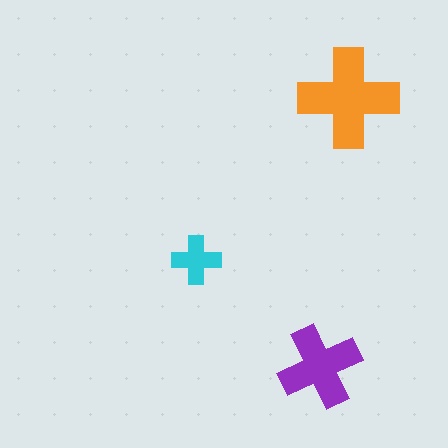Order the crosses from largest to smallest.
the orange one, the purple one, the cyan one.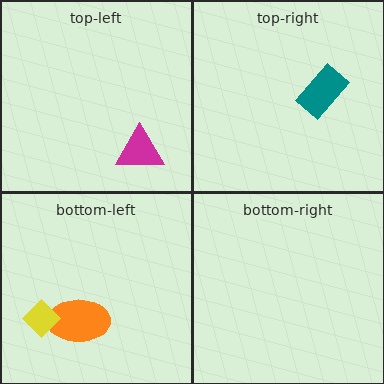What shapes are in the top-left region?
The magenta triangle.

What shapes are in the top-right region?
The teal rectangle.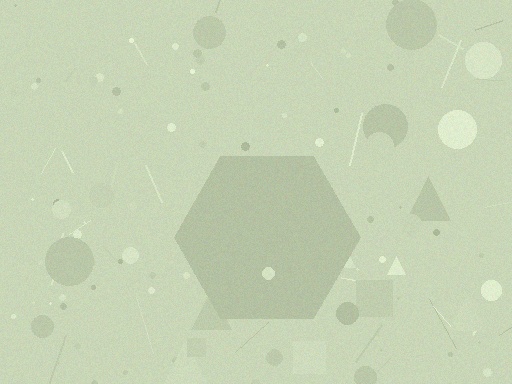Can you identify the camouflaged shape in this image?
The camouflaged shape is a hexagon.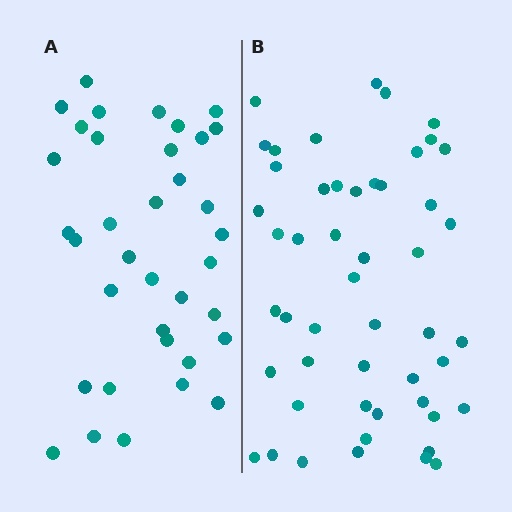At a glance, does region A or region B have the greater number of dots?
Region B (the right region) has more dots.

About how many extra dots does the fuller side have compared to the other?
Region B has approximately 15 more dots than region A.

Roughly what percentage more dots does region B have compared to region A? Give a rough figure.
About 40% more.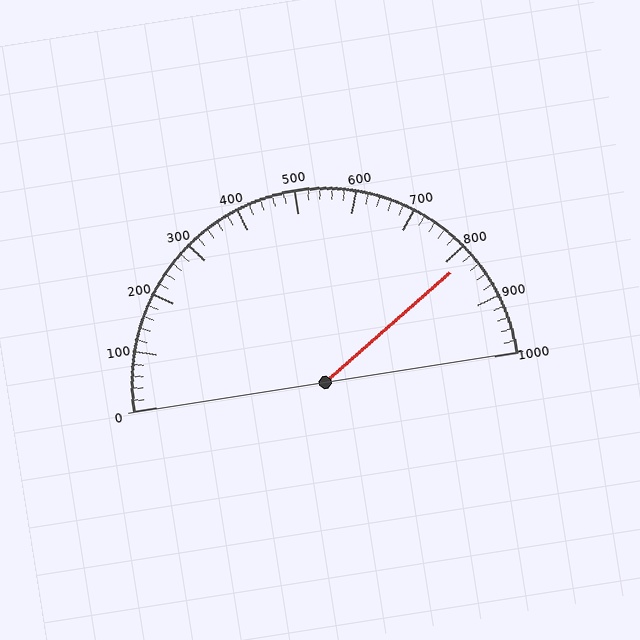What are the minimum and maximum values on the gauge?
The gauge ranges from 0 to 1000.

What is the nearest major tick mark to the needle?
The nearest major tick mark is 800.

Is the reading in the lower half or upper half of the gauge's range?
The reading is in the upper half of the range (0 to 1000).